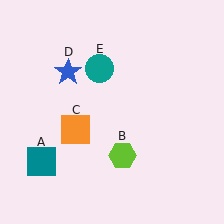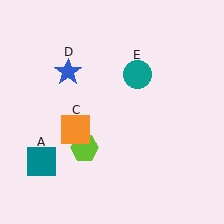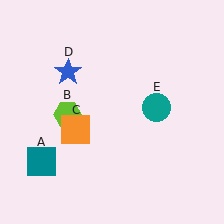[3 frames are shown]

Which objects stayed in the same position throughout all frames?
Teal square (object A) and orange square (object C) and blue star (object D) remained stationary.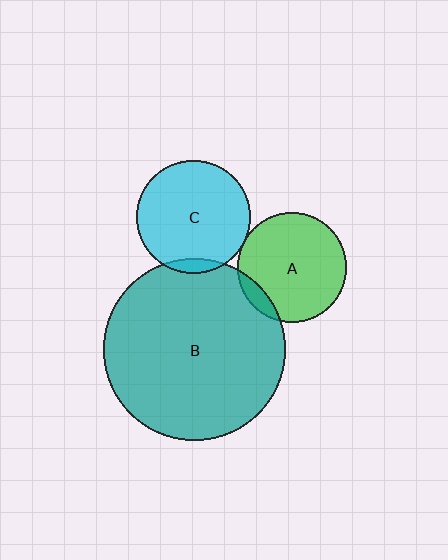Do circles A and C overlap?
Yes.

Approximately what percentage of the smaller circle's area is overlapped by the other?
Approximately 5%.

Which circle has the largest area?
Circle B (teal).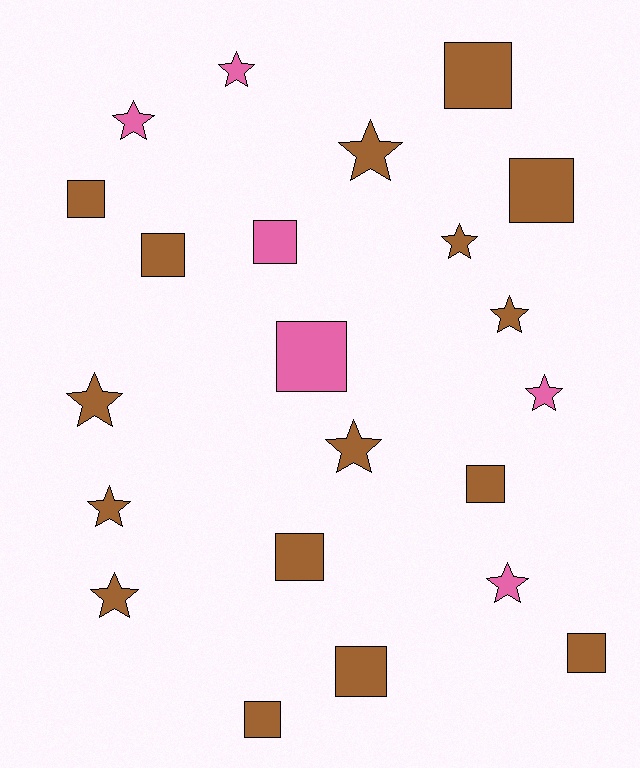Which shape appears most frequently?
Square, with 11 objects.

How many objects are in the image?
There are 22 objects.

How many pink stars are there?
There are 4 pink stars.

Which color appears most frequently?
Brown, with 16 objects.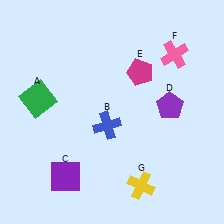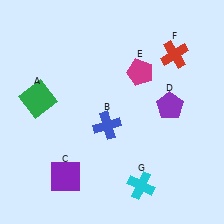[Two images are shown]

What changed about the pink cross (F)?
In Image 1, F is pink. In Image 2, it changed to red.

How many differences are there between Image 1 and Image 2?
There are 2 differences between the two images.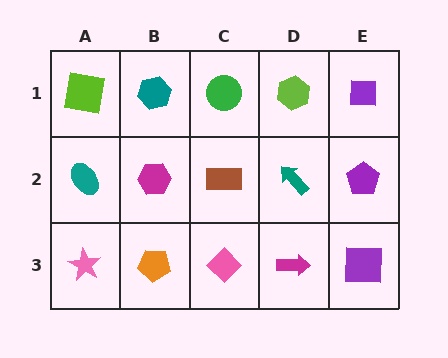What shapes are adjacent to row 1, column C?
A brown rectangle (row 2, column C), a teal hexagon (row 1, column B), a lime hexagon (row 1, column D).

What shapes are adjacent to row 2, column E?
A purple square (row 1, column E), a purple square (row 3, column E), a teal arrow (row 2, column D).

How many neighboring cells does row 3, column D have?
3.